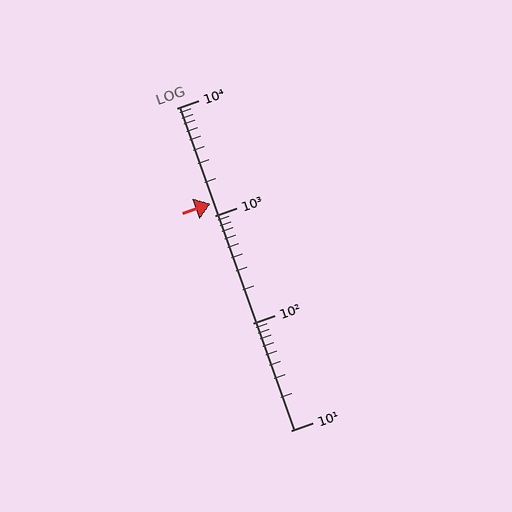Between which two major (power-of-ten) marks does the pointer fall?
The pointer is between 1000 and 10000.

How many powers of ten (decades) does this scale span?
The scale spans 3 decades, from 10 to 10000.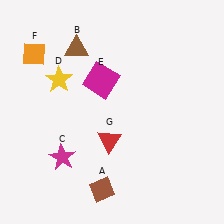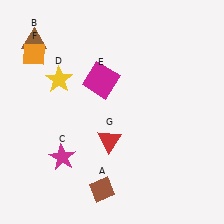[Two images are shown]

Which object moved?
The brown triangle (B) moved left.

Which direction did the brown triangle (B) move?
The brown triangle (B) moved left.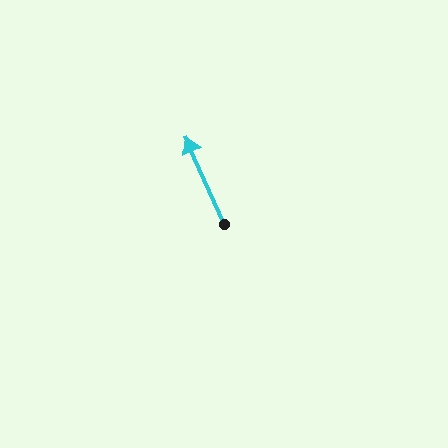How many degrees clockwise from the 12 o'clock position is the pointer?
Approximately 336 degrees.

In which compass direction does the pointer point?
Northwest.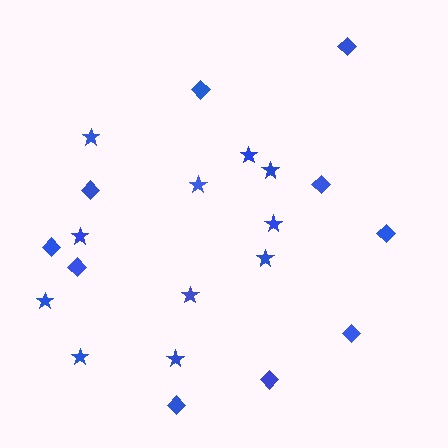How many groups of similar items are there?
There are 2 groups: one group of diamonds (10) and one group of stars (11).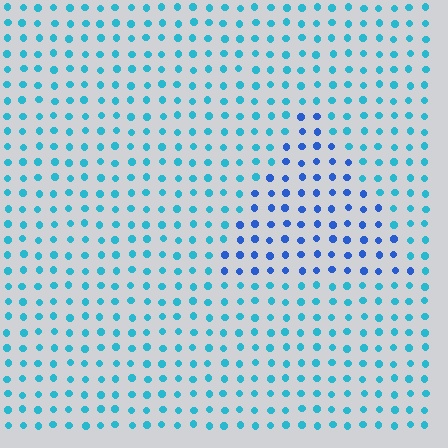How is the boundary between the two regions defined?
The boundary is defined purely by a slight shift in hue (about 34 degrees). Spacing, size, and orientation are identical on both sides.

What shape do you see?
I see a triangle.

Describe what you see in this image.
The image is filled with small cyan elements in a uniform arrangement. A triangle-shaped region is visible where the elements are tinted to a slightly different hue, forming a subtle color boundary.